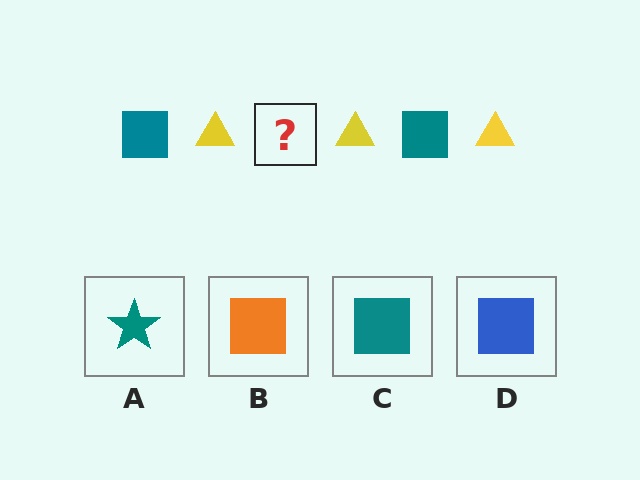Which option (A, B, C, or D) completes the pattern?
C.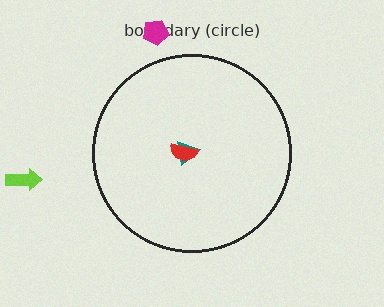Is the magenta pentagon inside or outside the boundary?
Outside.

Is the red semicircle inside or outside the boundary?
Inside.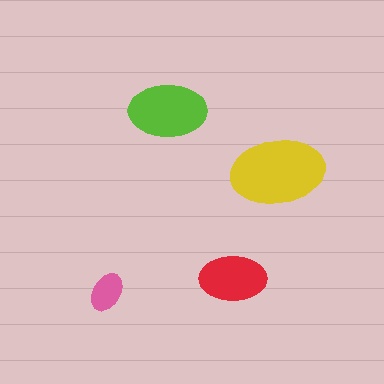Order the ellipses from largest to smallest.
the yellow one, the lime one, the red one, the pink one.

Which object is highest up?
The lime ellipse is topmost.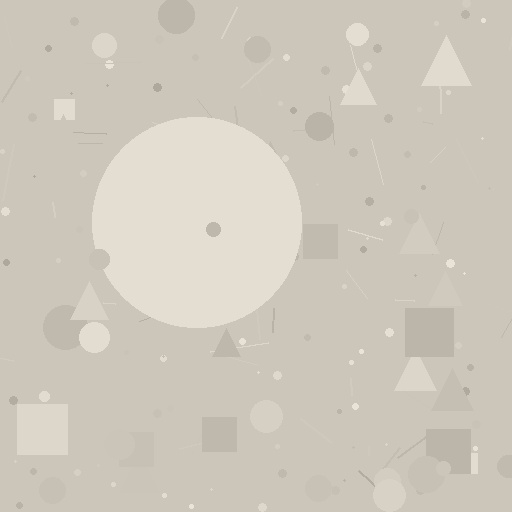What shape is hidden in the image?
A circle is hidden in the image.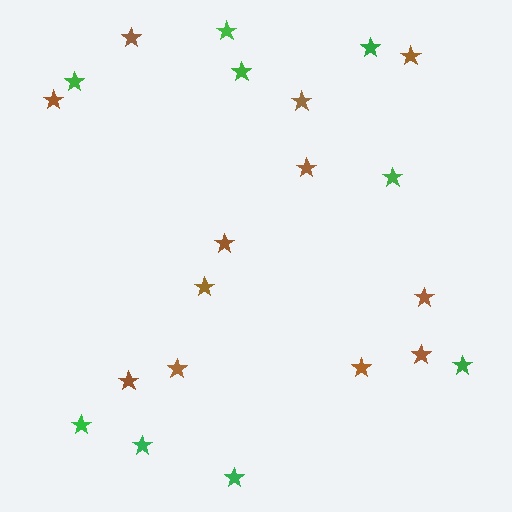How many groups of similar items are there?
There are 2 groups: one group of green stars (9) and one group of brown stars (12).